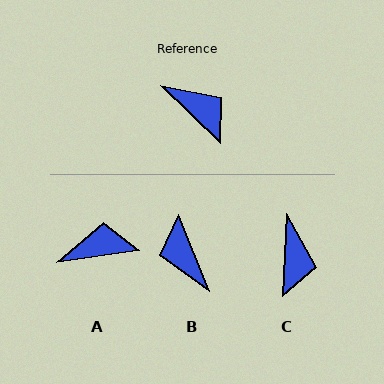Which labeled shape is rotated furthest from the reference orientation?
B, about 155 degrees away.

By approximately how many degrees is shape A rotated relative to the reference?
Approximately 52 degrees counter-clockwise.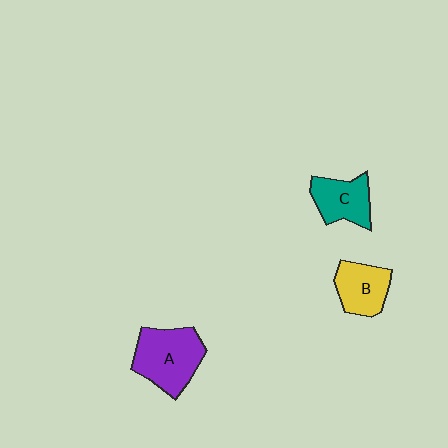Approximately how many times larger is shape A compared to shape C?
Approximately 1.5 times.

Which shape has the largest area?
Shape A (purple).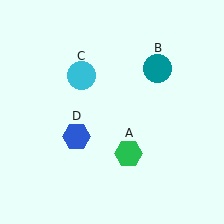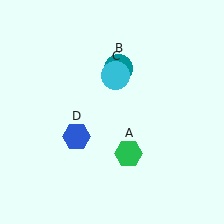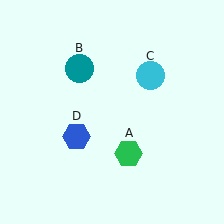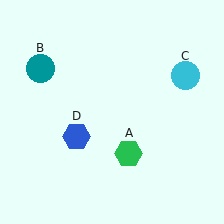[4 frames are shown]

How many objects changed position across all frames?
2 objects changed position: teal circle (object B), cyan circle (object C).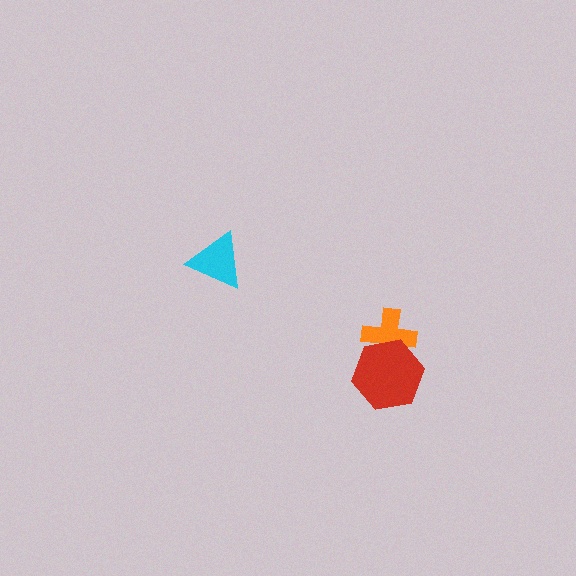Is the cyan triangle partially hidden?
No, no other shape covers it.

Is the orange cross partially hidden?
Yes, it is partially covered by another shape.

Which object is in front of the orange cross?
The red hexagon is in front of the orange cross.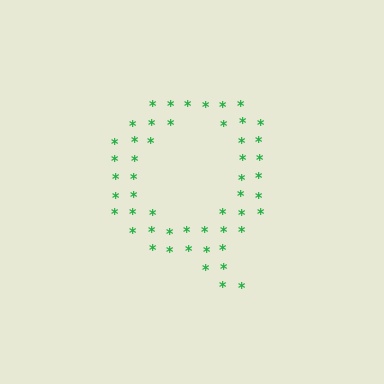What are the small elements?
The small elements are asterisks.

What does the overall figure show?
The overall figure shows the letter Q.